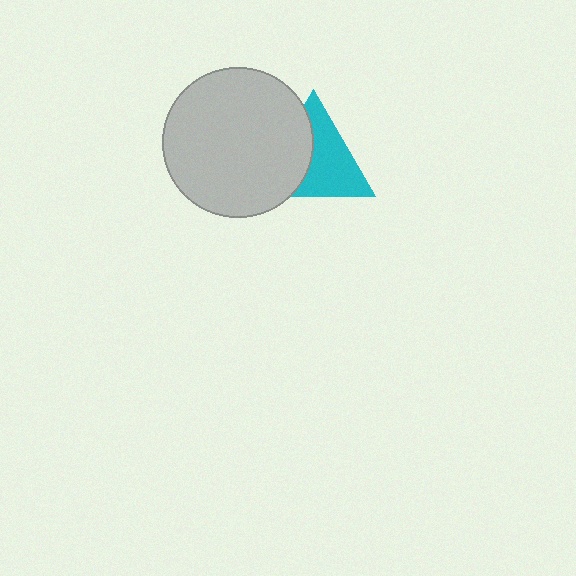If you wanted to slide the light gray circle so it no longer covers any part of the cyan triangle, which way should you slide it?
Slide it left — that is the most direct way to separate the two shapes.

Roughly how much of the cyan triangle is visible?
About half of it is visible (roughly 58%).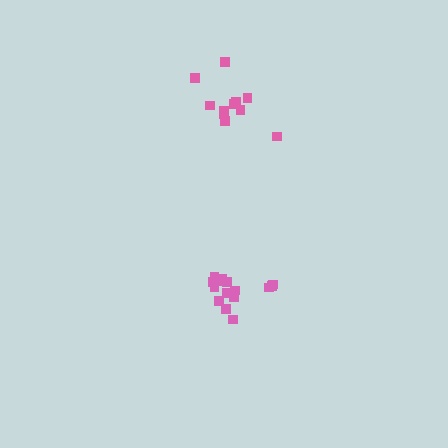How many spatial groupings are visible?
There are 2 spatial groupings.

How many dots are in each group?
Group 1: 11 dots, Group 2: 15 dots (26 total).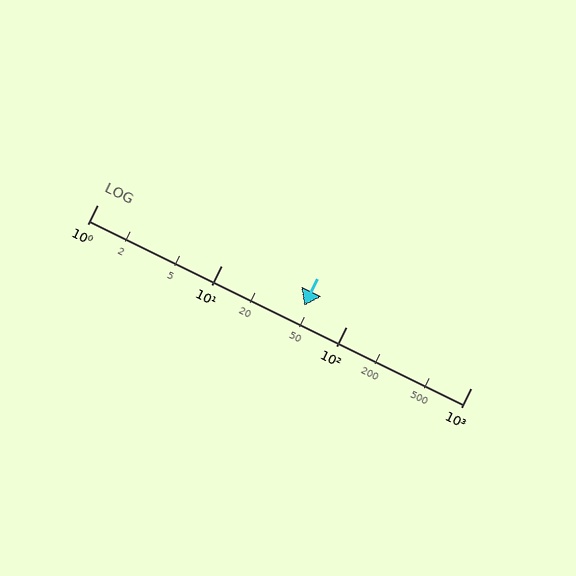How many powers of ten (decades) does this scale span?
The scale spans 3 decades, from 1 to 1000.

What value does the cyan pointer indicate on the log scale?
The pointer indicates approximately 46.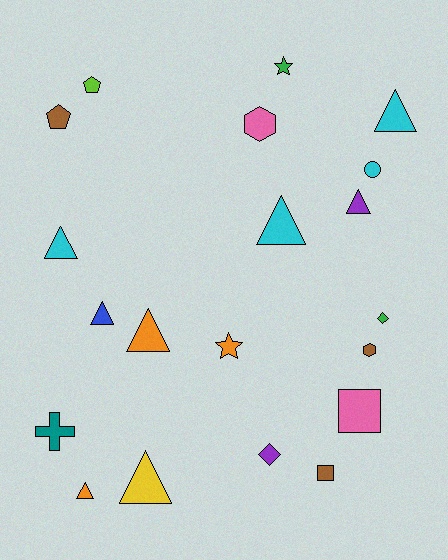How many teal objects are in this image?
There is 1 teal object.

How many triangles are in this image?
There are 8 triangles.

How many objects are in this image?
There are 20 objects.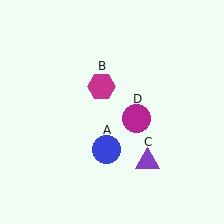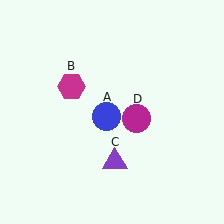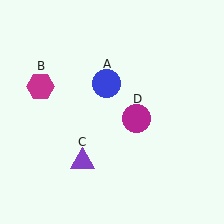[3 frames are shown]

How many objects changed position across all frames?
3 objects changed position: blue circle (object A), magenta hexagon (object B), purple triangle (object C).